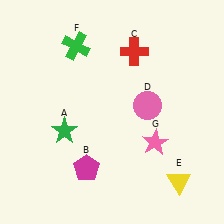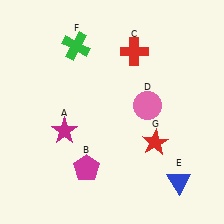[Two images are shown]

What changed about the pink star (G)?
In Image 1, G is pink. In Image 2, it changed to red.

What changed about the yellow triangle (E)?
In Image 1, E is yellow. In Image 2, it changed to blue.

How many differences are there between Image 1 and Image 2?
There are 3 differences between the two images.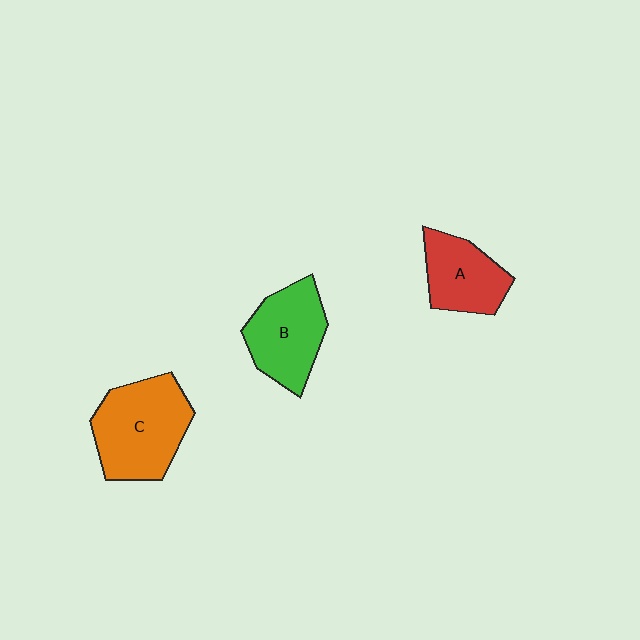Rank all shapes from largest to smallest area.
From largest to smallest: C (orange), B (green), A (red).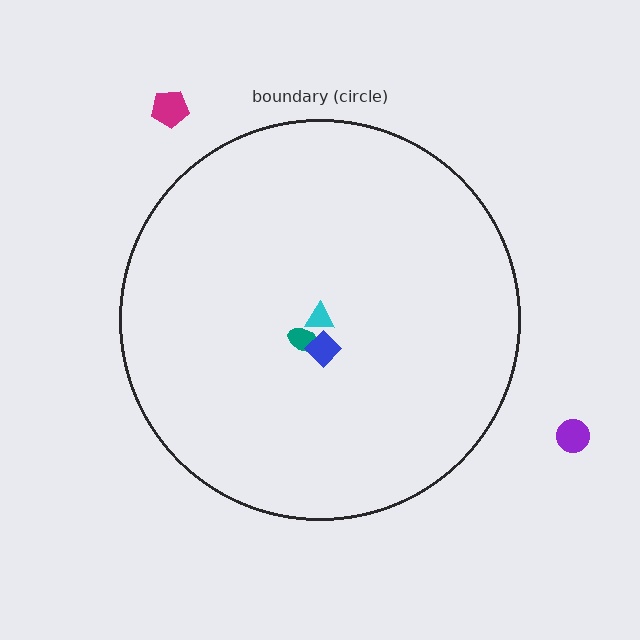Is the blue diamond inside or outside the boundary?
Inside.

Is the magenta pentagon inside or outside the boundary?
Outside.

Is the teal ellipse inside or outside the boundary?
Inside.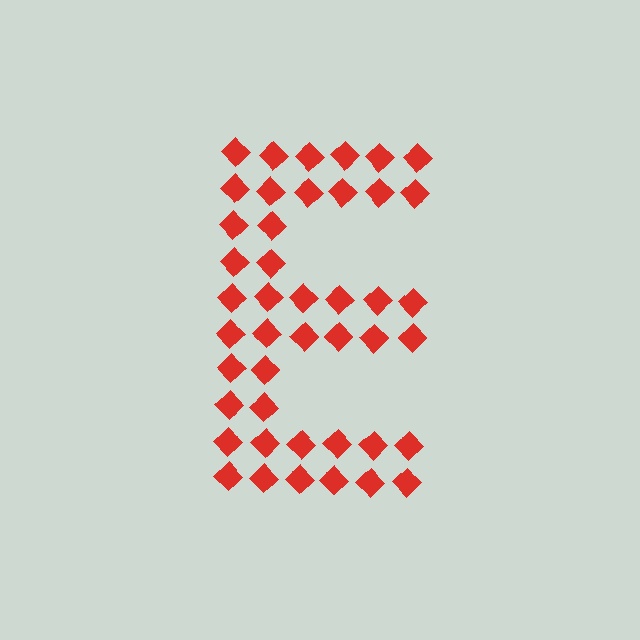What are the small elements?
The small elements are diamonds.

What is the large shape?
The large shape is the letter E.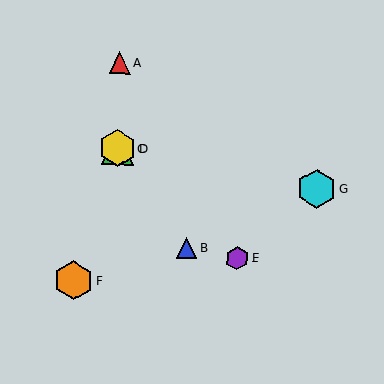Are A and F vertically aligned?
No, A is at x≈119 and F is at x≈73.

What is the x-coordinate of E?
Object E is at x≈237.